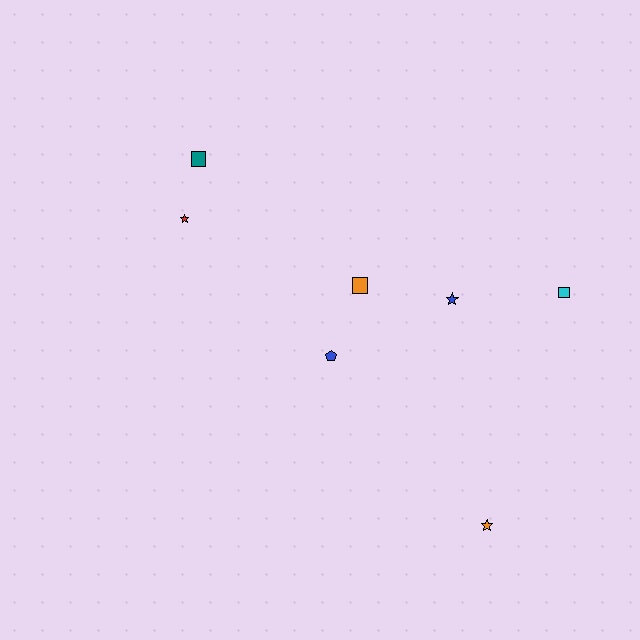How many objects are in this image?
There are 7 objects.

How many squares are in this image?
There are 3 squares.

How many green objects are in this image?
There are no green objects.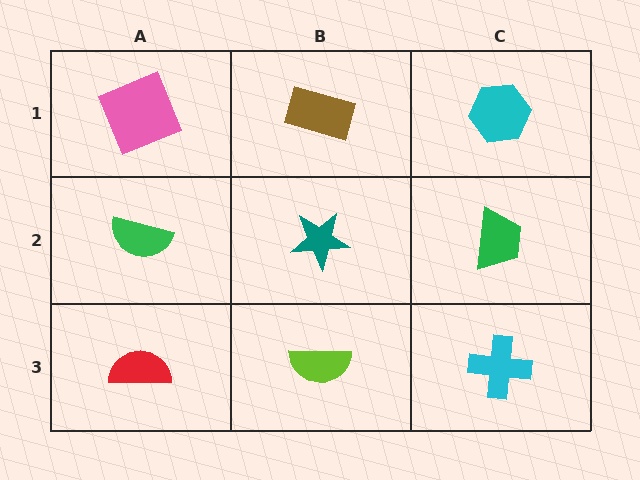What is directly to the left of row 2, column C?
A teal star.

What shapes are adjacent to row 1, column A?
A green semicircle (row 2, column A), a brown rectangle (row 1, column B).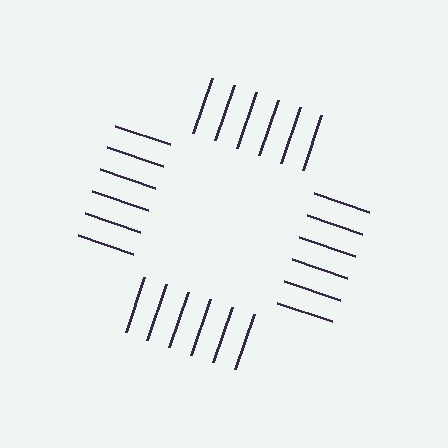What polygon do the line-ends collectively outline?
An illusory square — the line segments terminate on its edges but no continuous stroke is drawn.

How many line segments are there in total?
24 — 6 along each of the 4 edges.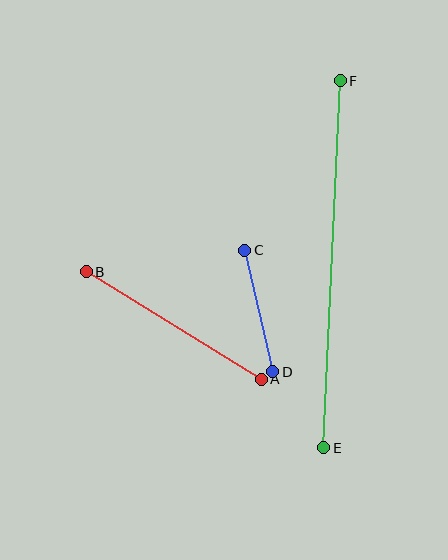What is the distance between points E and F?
The distance is approximately 367 pixels.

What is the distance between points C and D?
The distance is approximately 125 pixels.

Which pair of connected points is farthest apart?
Points E and F are farthest apart.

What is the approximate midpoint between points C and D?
The midpoint is at approximately (259, 311) pixels.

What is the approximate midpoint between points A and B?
The midpoint is at approximately (174, 326) pixels.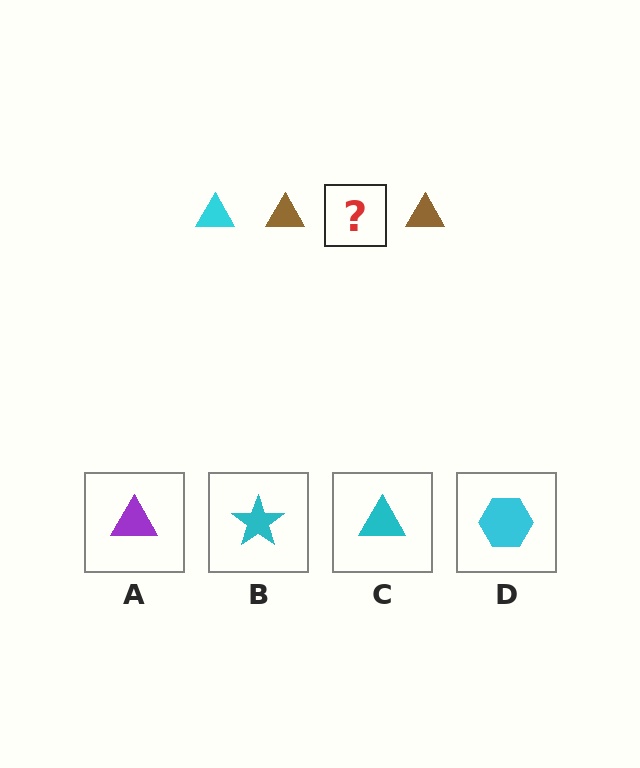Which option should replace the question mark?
Option C.